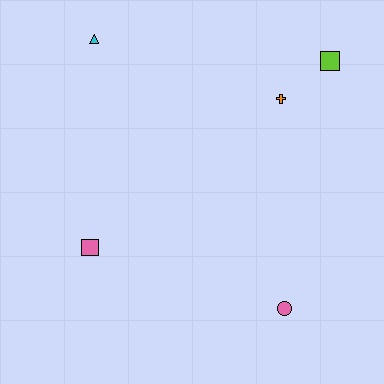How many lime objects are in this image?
There is 1 lime object.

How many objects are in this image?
There are 5 objects.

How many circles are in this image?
There is 1 circle.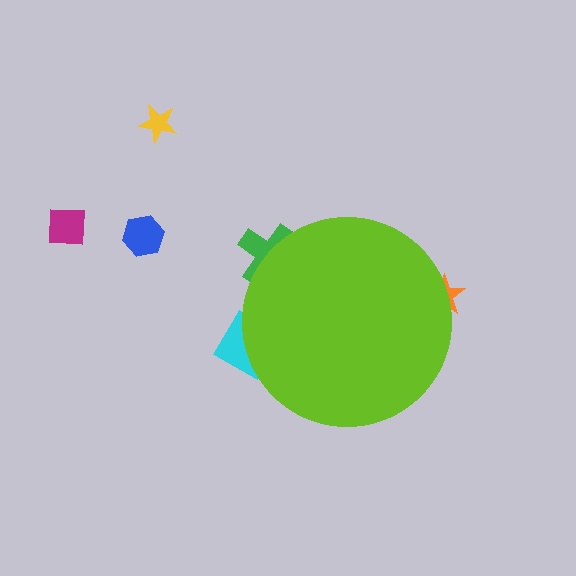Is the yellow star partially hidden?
No, the yellow star is fully visible.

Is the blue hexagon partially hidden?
No, the blue hexagon is fully visible.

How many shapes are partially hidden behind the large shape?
3 shapes are partially hidden.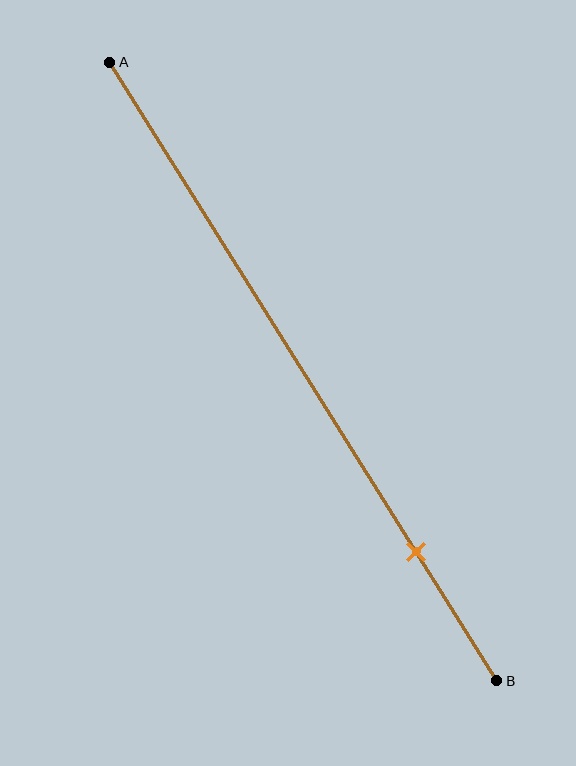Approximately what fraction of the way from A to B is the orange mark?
The orange mark is approximately 80% of the way from A to B.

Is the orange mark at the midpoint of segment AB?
No, the mark is at about 80% from A, not at the 50% midpoint.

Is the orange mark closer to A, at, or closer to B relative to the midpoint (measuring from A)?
The orange mark is closer to point B than the midpoint of segment AB.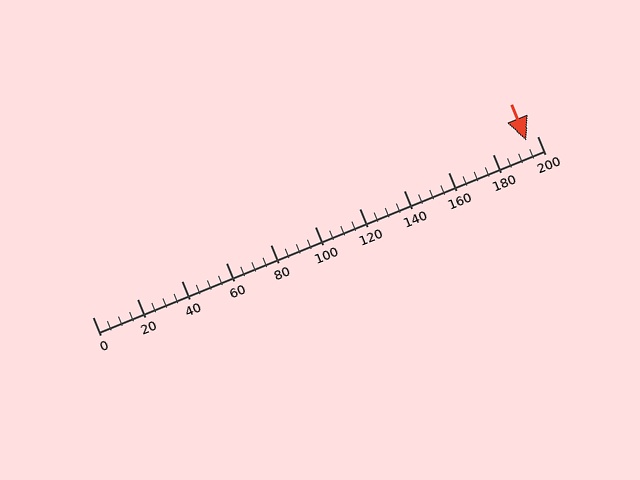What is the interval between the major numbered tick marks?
The major tick marks are spaced 20 units apart.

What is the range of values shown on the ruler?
The ruler shows values from 0 to 200.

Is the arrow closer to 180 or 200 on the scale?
The arrow is closer to 200.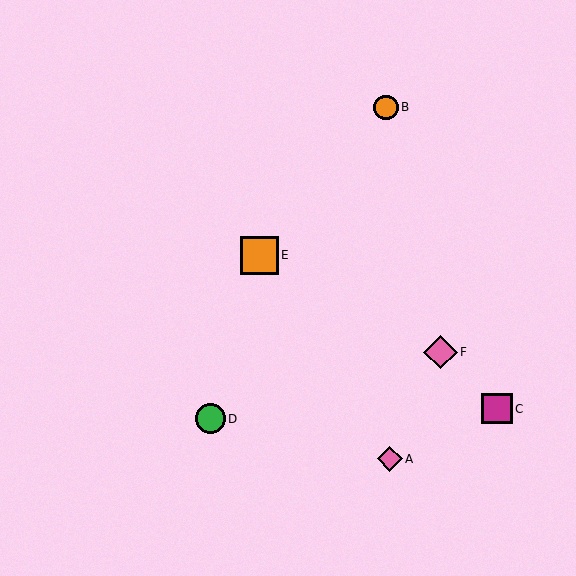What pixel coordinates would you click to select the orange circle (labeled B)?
Click at (386, 107) to select the orange circle B.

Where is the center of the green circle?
The center of the green circle is at (210, 419).